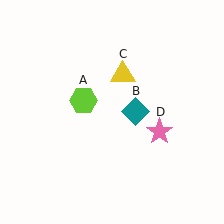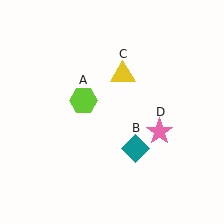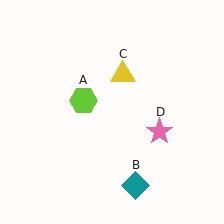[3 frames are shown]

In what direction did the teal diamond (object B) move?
The teal diamond (object B) moved down.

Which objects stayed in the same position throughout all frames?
Lime hexagon (object A) and yellow triangle (object C) and pink star (object D) remained stationary.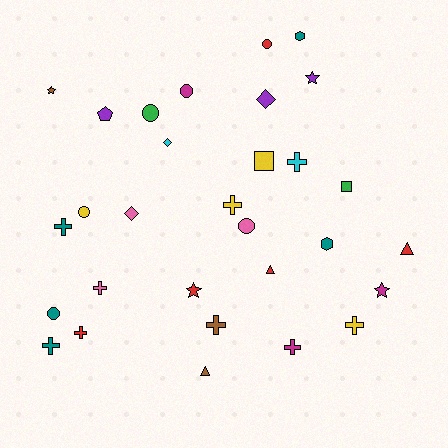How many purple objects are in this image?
There are 3 purple objects.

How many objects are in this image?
There are 30 objects.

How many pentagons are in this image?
There is 1 pentagon.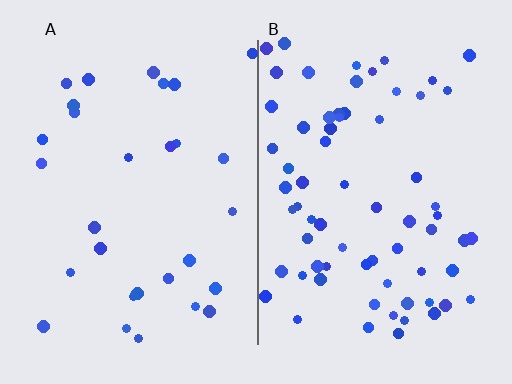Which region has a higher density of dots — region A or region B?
B (the right).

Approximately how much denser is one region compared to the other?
Approximately 2.4× — region B over region A.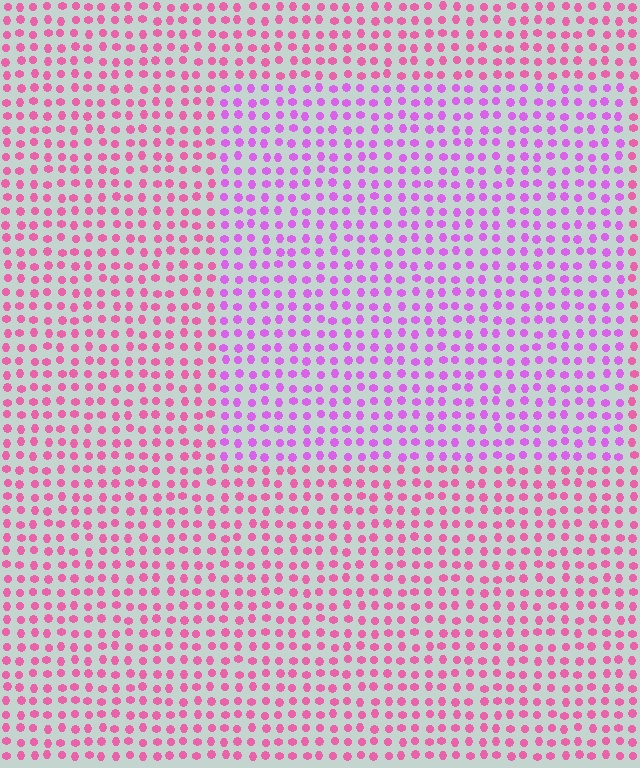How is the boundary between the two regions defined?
The boundary is defined purely by a slight shift in hue (about 36 degrees). Spacing, size, and orientation are identical on both sides.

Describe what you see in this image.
The image is filled with small pink elements in a uniform arrangement. A rectangle-shaped region is visible where the elements are tinted to a slightly different hue, forming a subtle color boundary.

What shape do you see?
I see a rectangle.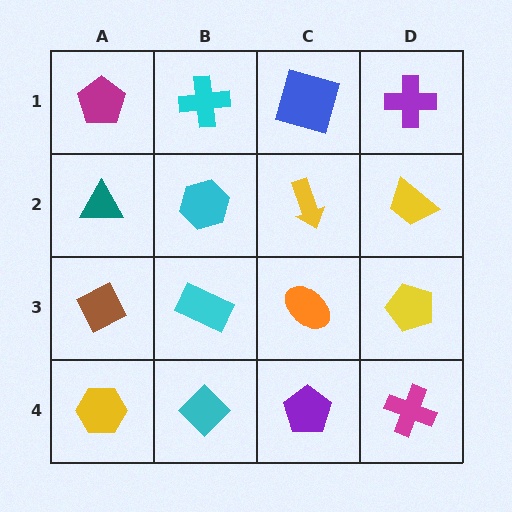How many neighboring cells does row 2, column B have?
4.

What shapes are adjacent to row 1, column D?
A yellow trapezoid (row 2, column D), a blue square (row 1, column C).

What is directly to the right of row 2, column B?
A yellow arrow.